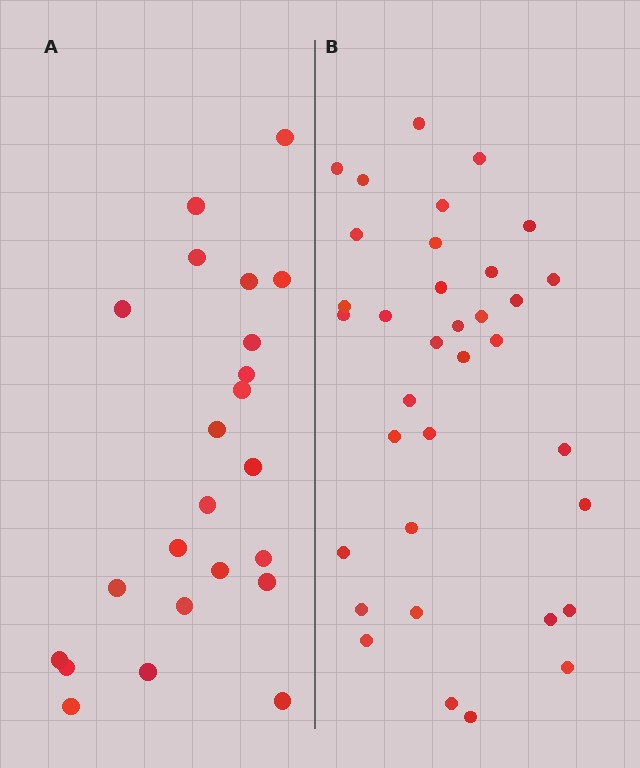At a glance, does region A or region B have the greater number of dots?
Region B (the right region) has more dots.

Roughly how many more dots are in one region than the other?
Region B has roughly 12 or so more dots than region A.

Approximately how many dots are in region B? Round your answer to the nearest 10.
About 40 dots. (The exact count is 35, which rounds to 40.)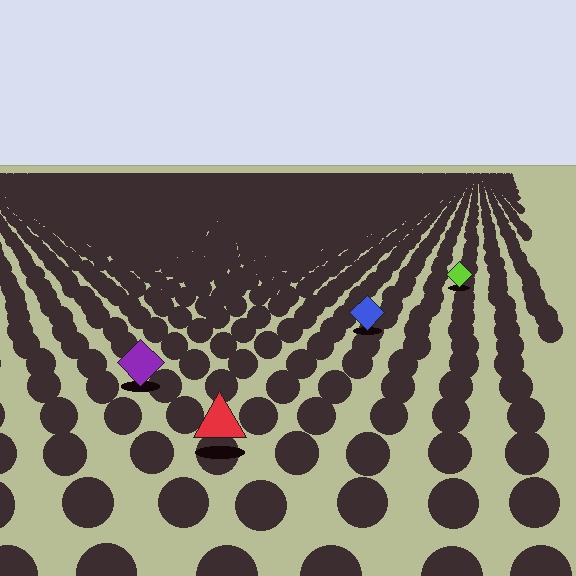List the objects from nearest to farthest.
From nearest to farthest: the red triangle, the purple diamond, the blue diamond, the lime diamond.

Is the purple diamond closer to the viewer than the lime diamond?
Yes. The purple diamond is closer — you can tell from the texture gradient: the ground texture is coarser near it.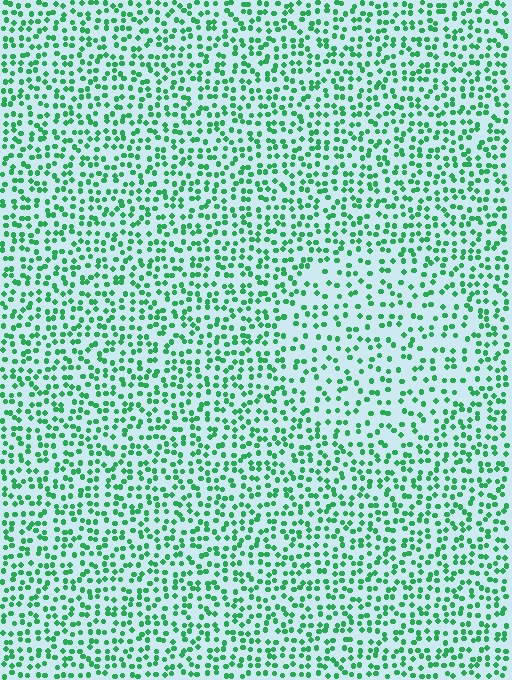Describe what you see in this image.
The image contains small green elements arranged at two different densities. A circle-shaped region is visible where the elements are less densely packed than the surrounding area.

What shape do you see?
I see a circle.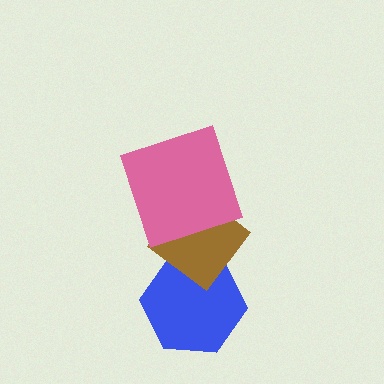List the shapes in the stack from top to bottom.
From top to bottom: the pink square, the brown diamond, the blue hexagon.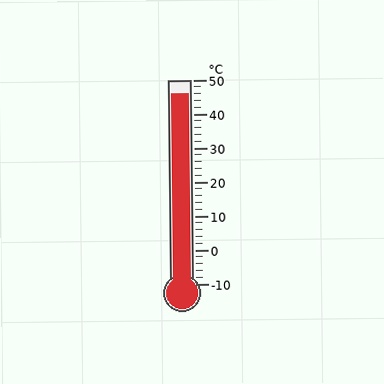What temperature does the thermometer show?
The thermometer shows approximately 46°C.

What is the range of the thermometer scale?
The thermometer scale ranges from -10°C to 50°C.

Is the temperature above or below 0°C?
The temperature is above 0°C.